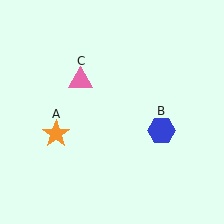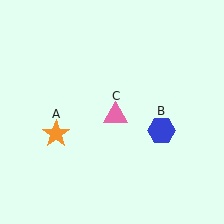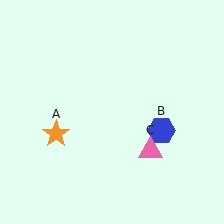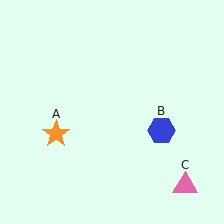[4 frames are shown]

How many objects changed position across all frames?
1 object changed position: pink triangle (object C).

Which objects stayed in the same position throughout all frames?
Orange star (object A) and blue hexagon (object B) remained stationary.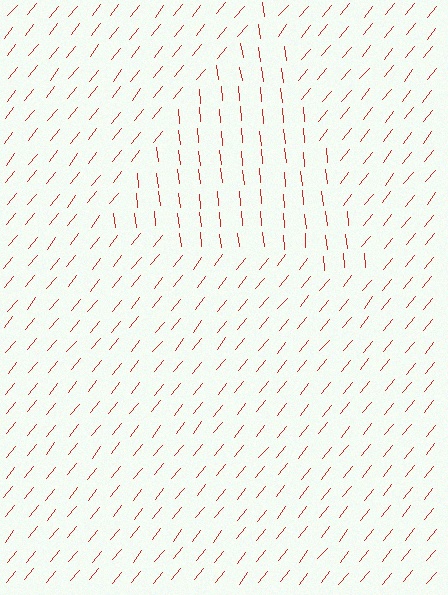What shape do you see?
I see a triangle.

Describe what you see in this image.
The image is filled with small red line segments. A triangle region in the image has lines oriented differently from the surrounding lines, creating a visible texture boundary.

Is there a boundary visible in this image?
Yes, there is a texture boundary formed by a change in line orientation.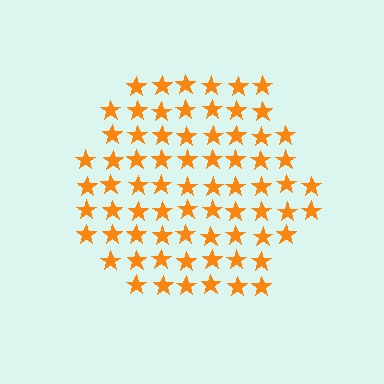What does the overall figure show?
The overall figure shows a hexagon.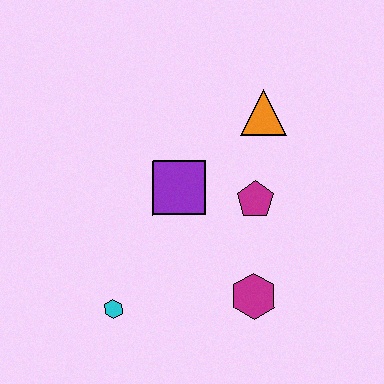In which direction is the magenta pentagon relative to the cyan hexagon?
The magenta pentagon is to the right of the cyan hexagon.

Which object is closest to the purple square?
The magenta pentagon is closest to the purple square.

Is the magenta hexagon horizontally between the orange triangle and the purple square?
Yes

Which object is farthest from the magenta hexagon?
The orange triangle is farthest from the magenta hexagon.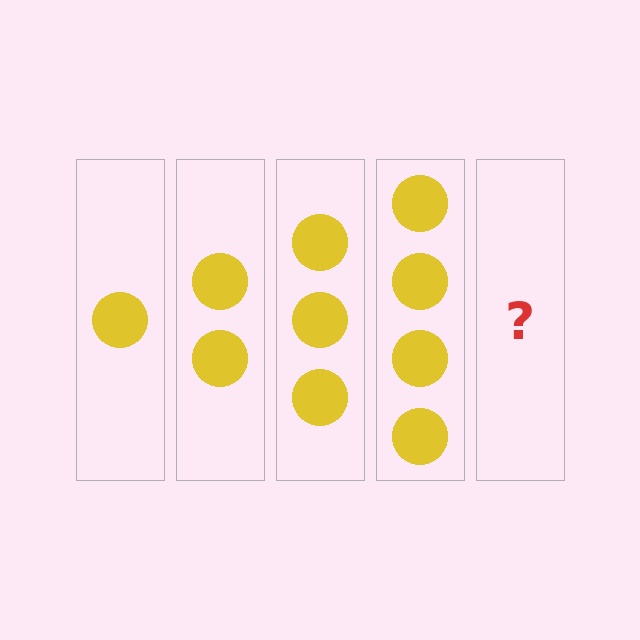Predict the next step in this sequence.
The next step is 5 circles.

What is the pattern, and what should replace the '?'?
The pattern is that each step adds one more circle. The '?' should be 5 circles.